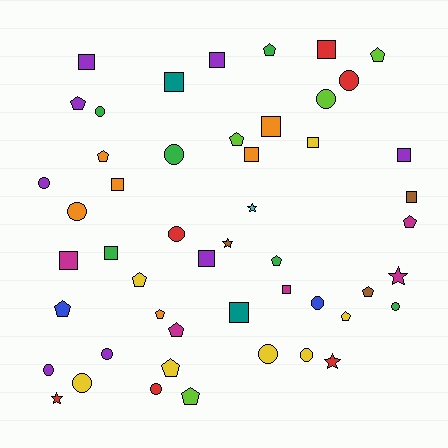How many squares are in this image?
There are 15 squares.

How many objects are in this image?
There are 50 objects.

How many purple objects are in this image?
There are 8 purple objects.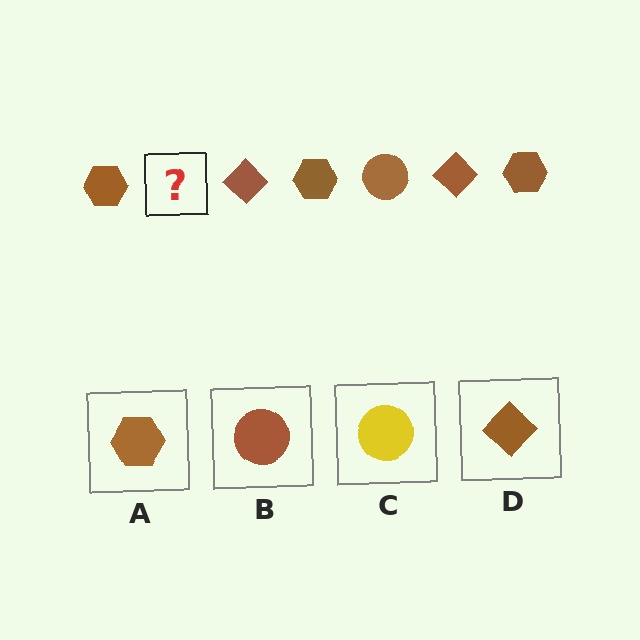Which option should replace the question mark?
Option B.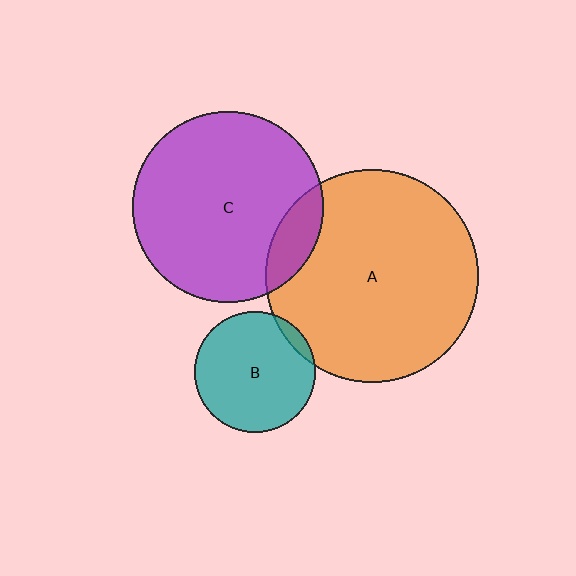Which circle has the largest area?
Circle A (orange).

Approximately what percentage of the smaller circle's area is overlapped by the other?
Approximately 5%.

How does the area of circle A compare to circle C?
Approximately 1.3 times.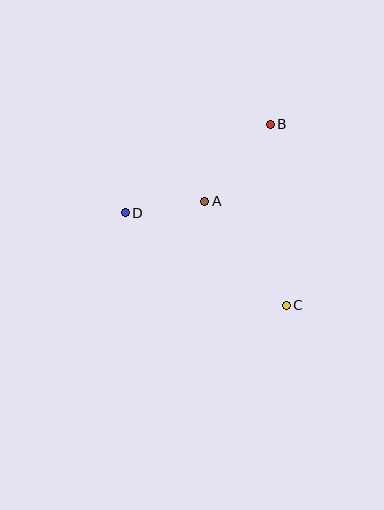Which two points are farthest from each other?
Points C and D are farthest from each other.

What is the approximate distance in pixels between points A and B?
The distance between A and B is approximately 101 pixels.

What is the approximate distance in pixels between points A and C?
The distance between A and C is approximately 132 pixels.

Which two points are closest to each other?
Points A and D are closest to each other.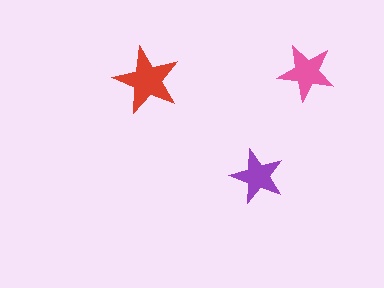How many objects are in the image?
There are 3 objects in the image.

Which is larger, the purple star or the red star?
The red one.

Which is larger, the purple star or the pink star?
The pink one.